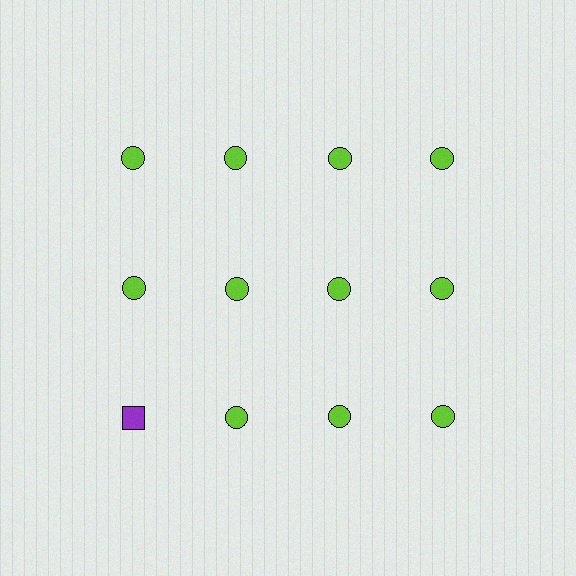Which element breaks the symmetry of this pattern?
The purple square in the third row, leftmost column breaks the symmetry. All other shapes are lime circles.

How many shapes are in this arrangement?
There are 12 shapes arranged in a grid pattern.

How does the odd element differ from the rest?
It differs in both color (purple instead of lime) and shape (square instead of circle).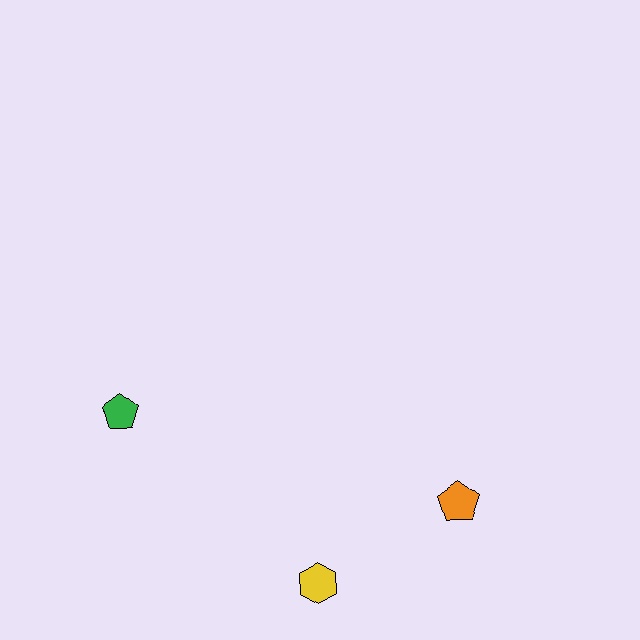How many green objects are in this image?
There is 1 green object.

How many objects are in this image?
There are 3 objects.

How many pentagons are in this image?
There are 2 pentagons.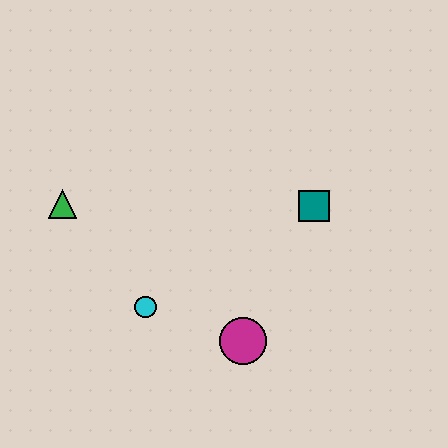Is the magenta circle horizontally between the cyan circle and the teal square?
Yes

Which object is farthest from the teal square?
The green triangle is farthest from the teal square.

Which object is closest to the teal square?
The magenta circle is closest to the teal square.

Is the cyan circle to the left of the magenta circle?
Yes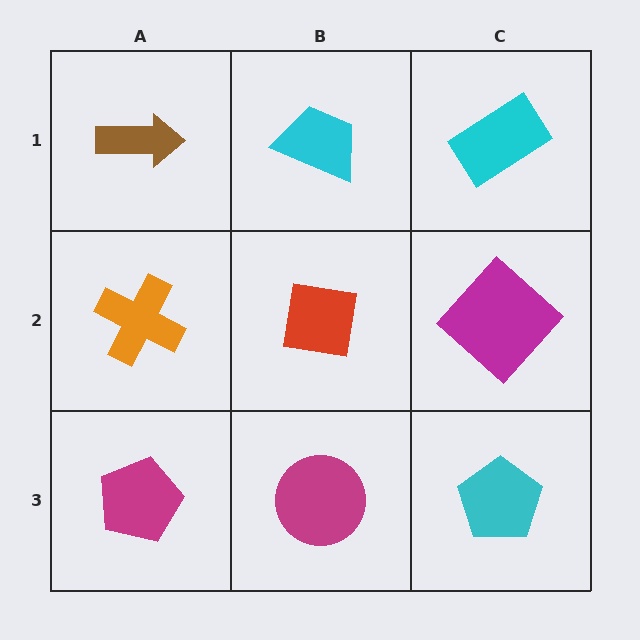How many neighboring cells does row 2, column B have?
4.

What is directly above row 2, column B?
A cyan trapezoid.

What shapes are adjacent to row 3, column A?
An orange cross (row 2, column A), a magenta circle (row 3, column B).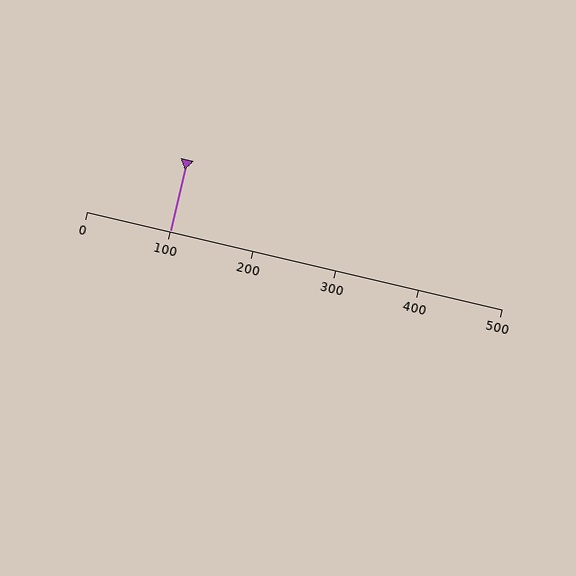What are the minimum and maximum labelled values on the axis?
The axis runs from 0 to 500.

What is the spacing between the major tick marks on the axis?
The major ticks are spaced 100 apart.